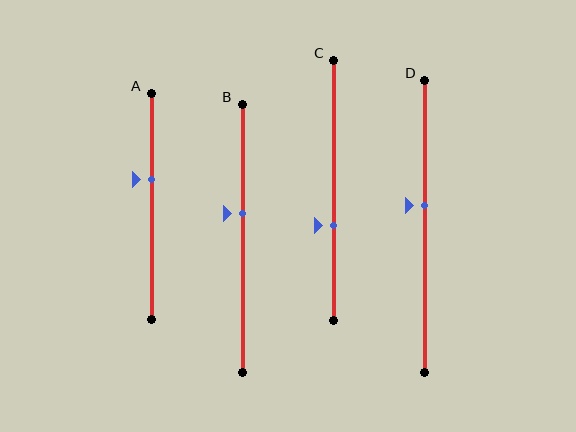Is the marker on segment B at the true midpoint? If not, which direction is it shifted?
No, the marker on segment B is shifted upward by about 9% of the segment length.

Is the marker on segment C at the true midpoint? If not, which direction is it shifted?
No, the marker on segment C is shifted downward by about 13% of the segment length.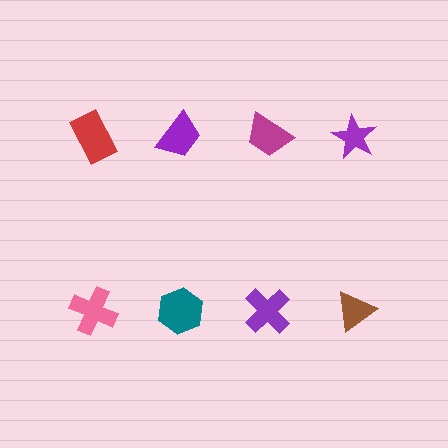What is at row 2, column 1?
A pink cross.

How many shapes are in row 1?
4 shapes.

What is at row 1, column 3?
A magenta trapezoid.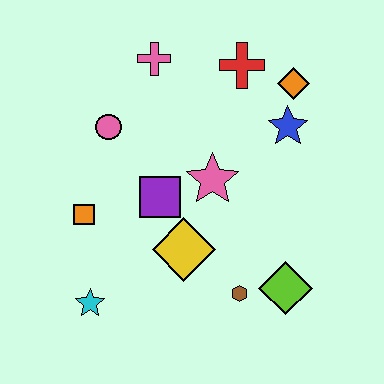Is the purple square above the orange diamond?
No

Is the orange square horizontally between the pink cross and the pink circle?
No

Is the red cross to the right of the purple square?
Yes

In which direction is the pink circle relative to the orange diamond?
The pink circle is to the left of the orange diamond.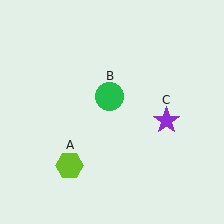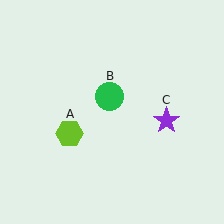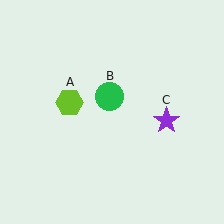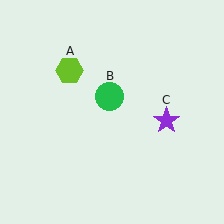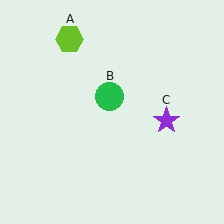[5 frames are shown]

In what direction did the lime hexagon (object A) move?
The lime hexagon (object A) moved up.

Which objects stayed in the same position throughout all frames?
Green circle (object B) and purple star (object C) remained stationary.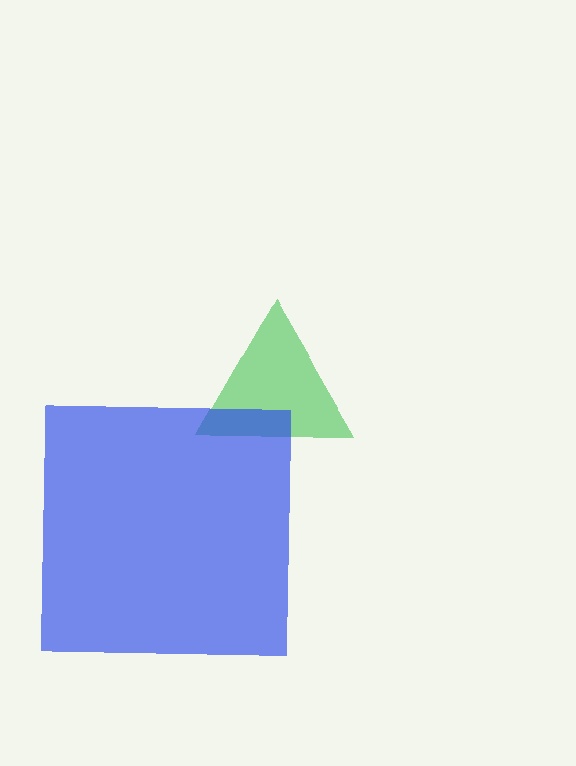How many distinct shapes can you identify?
There are 2 distinct shapes: a green triangle, a blue square.